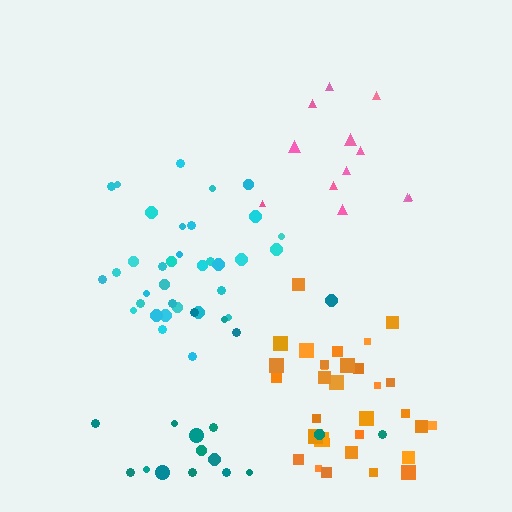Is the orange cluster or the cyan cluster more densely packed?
Orange.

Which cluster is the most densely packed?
Orange.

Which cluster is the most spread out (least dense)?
Teal.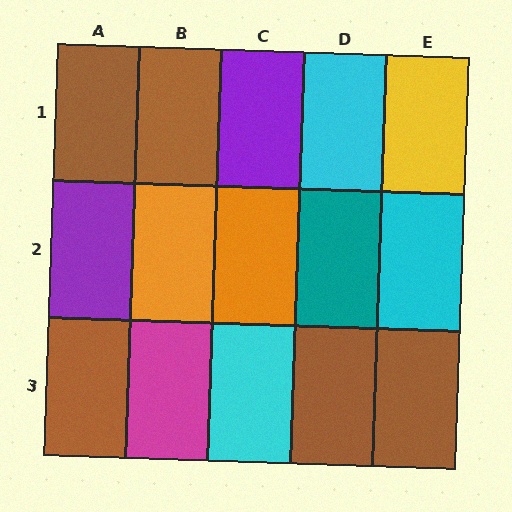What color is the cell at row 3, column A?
Brown.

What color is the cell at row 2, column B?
Orange.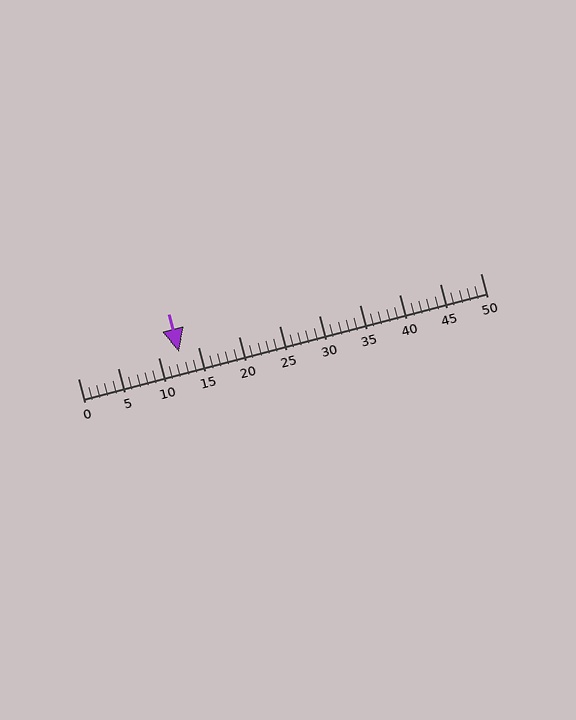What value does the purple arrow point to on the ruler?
The purple arrow points to approximately 13.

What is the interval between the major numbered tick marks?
The major tick marks are spaced 5 units apart.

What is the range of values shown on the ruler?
The ruler shows values from 0 to 50.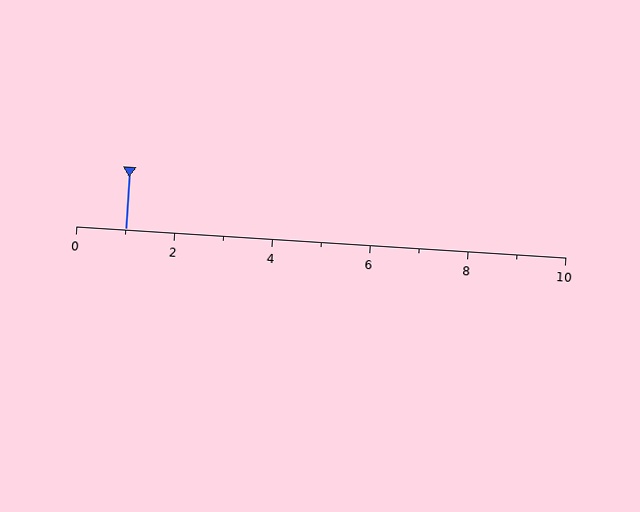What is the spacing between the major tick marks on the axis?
The major ticks are spaced 2 apart.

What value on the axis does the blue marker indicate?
The marker indicates approximately 1.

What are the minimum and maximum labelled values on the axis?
The axis runs from 0 to 10.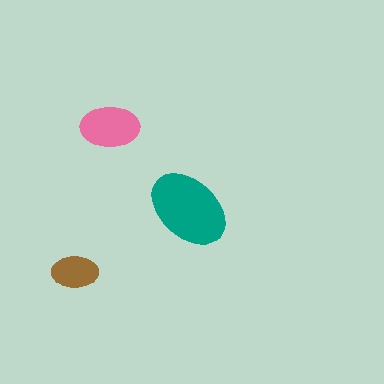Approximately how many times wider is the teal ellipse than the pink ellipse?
About 1.5 times wider.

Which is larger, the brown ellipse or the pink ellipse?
The pink one.